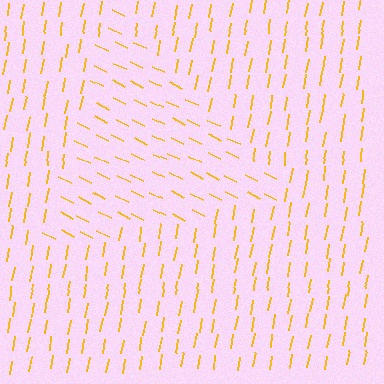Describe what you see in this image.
The image is filled with small yellow line segments. A triangle region in the image has lines oriented differently from the surrounding lines, creating a visible texture boundary.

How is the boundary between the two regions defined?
The boundary is defined purely by a change in line orientation (approximately 73 degrees difference). All lines are the same color and thickness.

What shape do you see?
I see a triangle.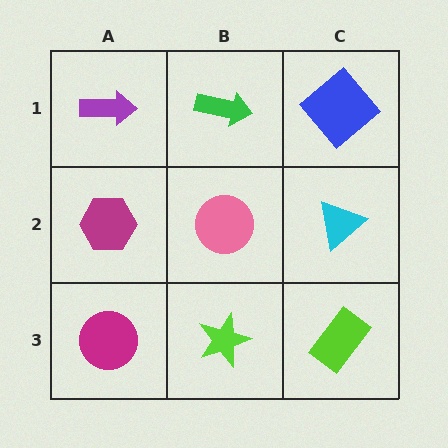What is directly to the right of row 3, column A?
A lime star.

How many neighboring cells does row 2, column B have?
4.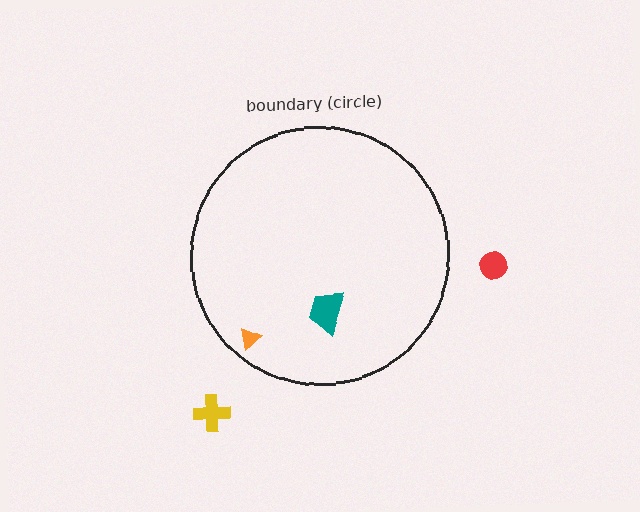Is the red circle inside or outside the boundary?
Outside.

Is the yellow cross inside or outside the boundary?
Outside.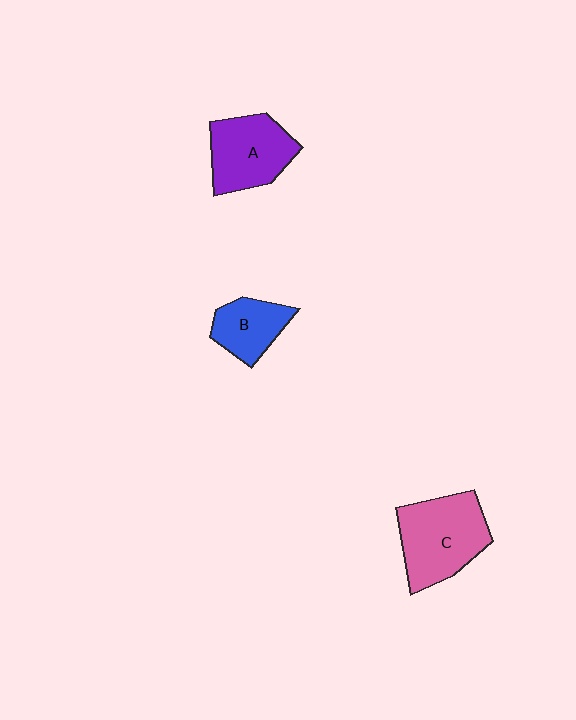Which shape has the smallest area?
Shape B (blue).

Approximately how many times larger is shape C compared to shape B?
Approximately 1.8 times.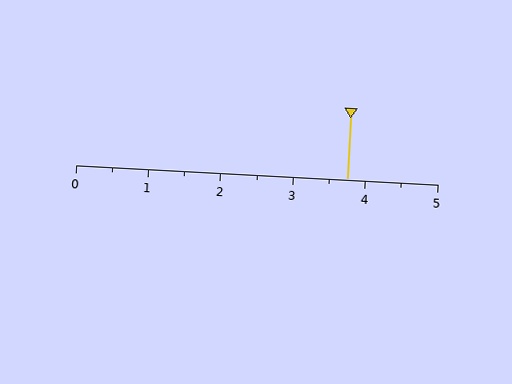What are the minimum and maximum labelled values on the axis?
The axis runs from 0 to 5.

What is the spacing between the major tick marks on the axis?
The major ticks are spaced 1 apart.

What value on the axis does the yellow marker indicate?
The marker indicates approximately 3.8.